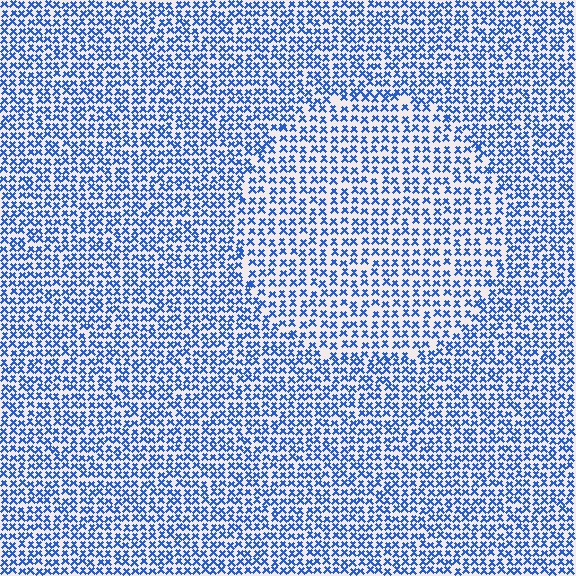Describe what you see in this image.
The image contains small blue elements arranged at two different densities. A circle-shaped region is visible where the elements are less densely packed than the surrounding area.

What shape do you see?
I see a circle.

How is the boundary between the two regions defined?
The boundary is defined by a change in element density (approximately 1.4x ratio). All elements are the same color, size, and shape.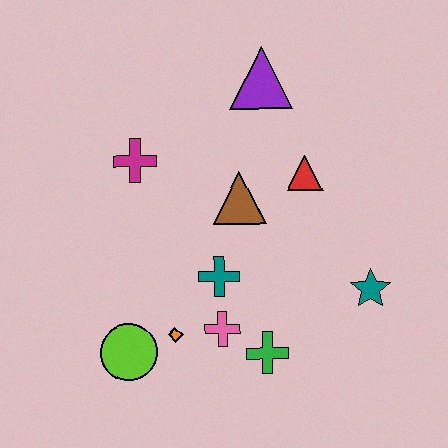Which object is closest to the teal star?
The green cross is closest to the teal star.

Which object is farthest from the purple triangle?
The lime circle is farthest from the purple triangle.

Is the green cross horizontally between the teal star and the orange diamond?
Yes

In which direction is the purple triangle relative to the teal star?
The purple triangle is above the teal star.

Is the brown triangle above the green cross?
Yes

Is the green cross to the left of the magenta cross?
No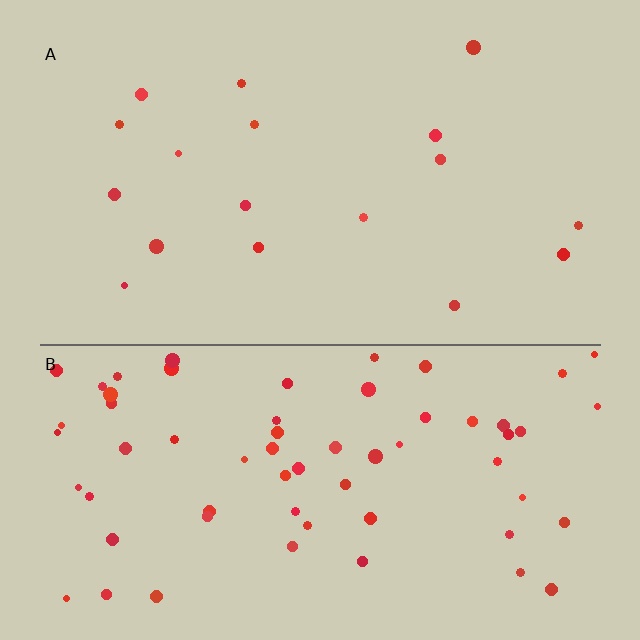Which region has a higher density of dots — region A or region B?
B (the bottom).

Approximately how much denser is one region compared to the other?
Approximately 3.7× — region B over region A.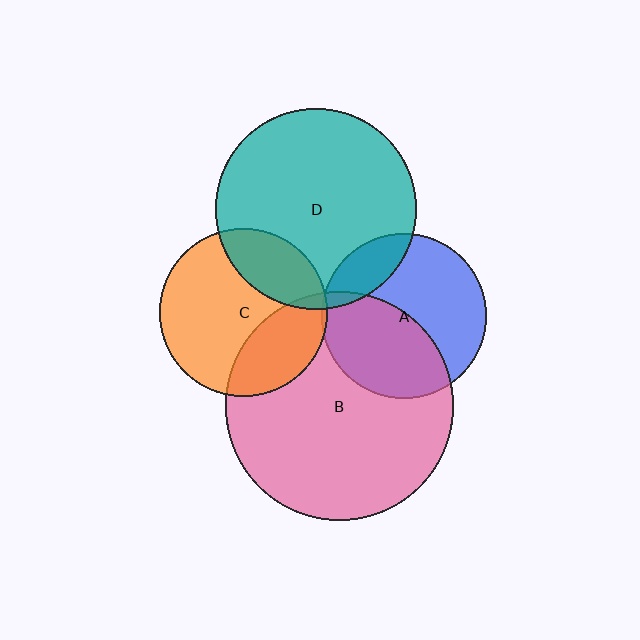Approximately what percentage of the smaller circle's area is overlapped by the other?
Approximately 30%.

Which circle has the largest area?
Circle B (pink).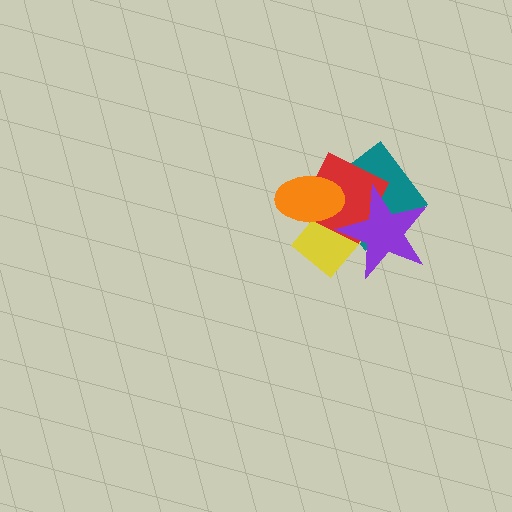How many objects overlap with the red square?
4 objects overlap with the red square.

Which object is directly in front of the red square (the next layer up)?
The orange ellipse is directly in front of the red square.